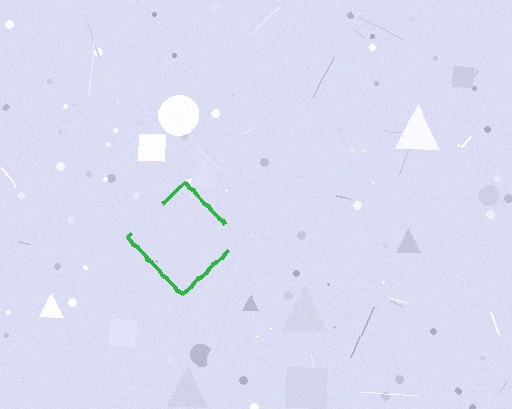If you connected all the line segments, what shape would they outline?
They would outline a diamond.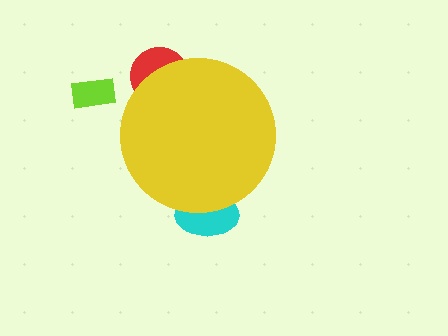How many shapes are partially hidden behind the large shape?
2 shapes are partially hidden.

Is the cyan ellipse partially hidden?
Yes, the cyan ellipse is partially hidden behind the yellow circle.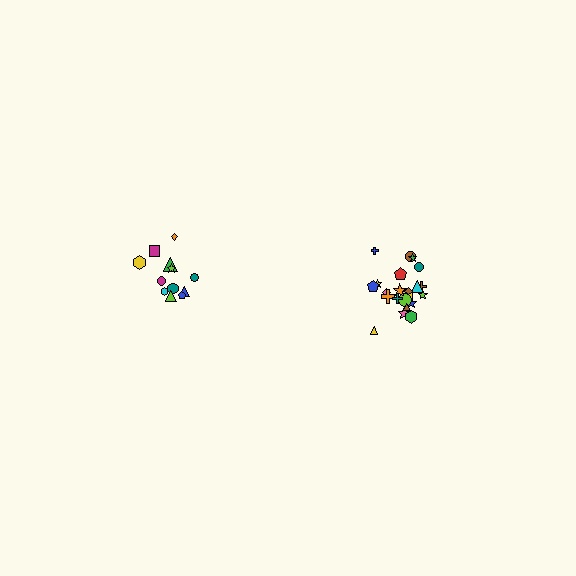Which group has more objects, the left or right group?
The right group.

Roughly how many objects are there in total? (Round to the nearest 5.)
Roughly 35 objects in total.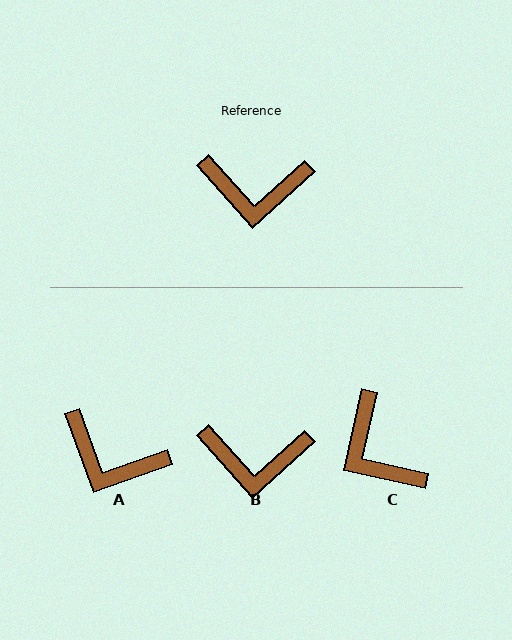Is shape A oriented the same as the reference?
No, it is off by about 22 degrees.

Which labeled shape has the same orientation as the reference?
B.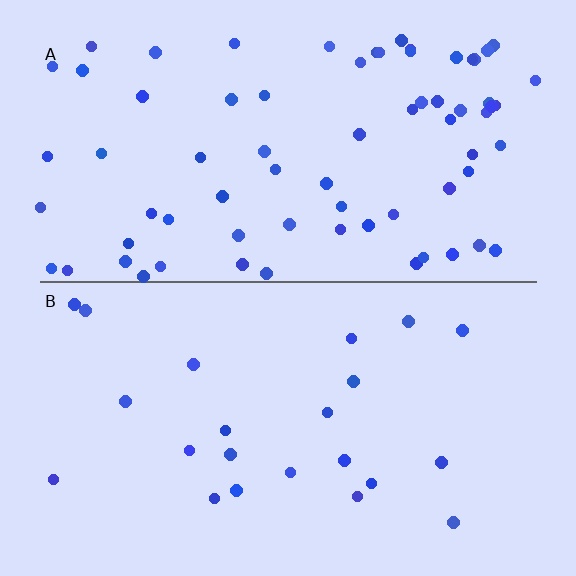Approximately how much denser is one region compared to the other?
Approximately 3.2× — region A over region B.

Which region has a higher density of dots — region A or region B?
A (the top).